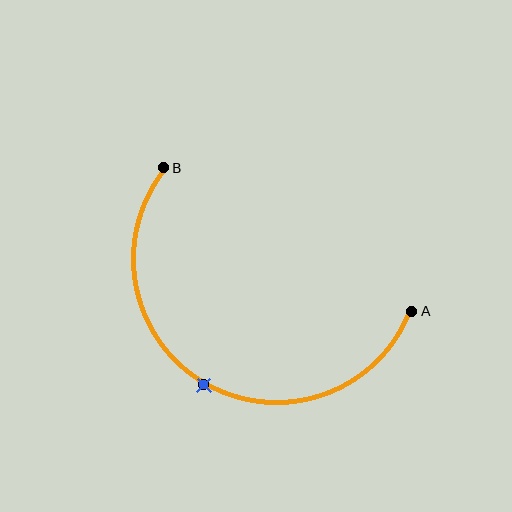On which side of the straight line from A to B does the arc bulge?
The arc bulges below the straight line connecting A and B.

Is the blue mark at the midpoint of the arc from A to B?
Yes. The blue mark lies on the arc at equal arc-length from both A and B — it is the arc midpoint.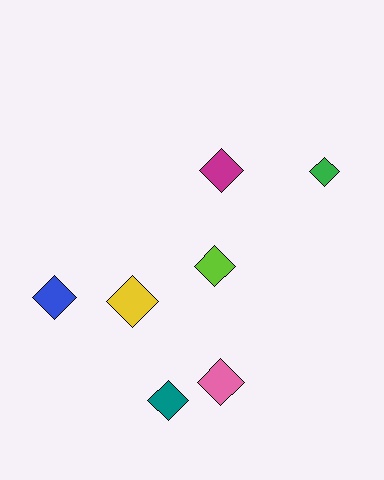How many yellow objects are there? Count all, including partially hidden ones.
There is 1 yellow object.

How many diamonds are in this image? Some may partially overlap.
There are 7 diamonds.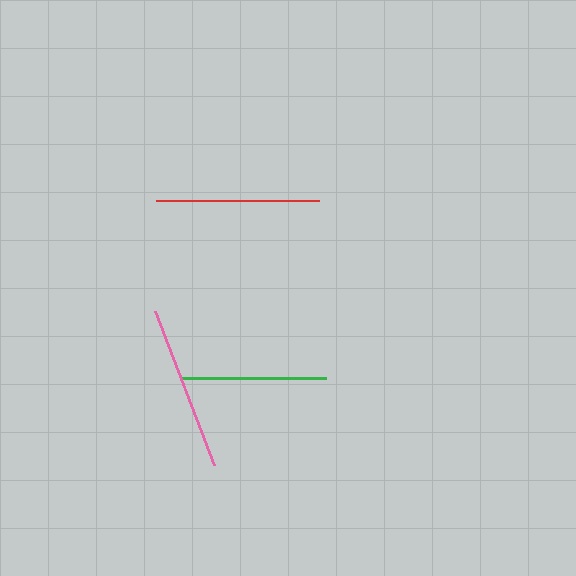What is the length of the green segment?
The green segment is approximately 144 pixels long.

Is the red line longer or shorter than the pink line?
The pink line is longer than the red line.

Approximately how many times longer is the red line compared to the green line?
The red line is approximately 1.1 times the length of the green line.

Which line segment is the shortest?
The green line is the shortest at approximately 144 pixels.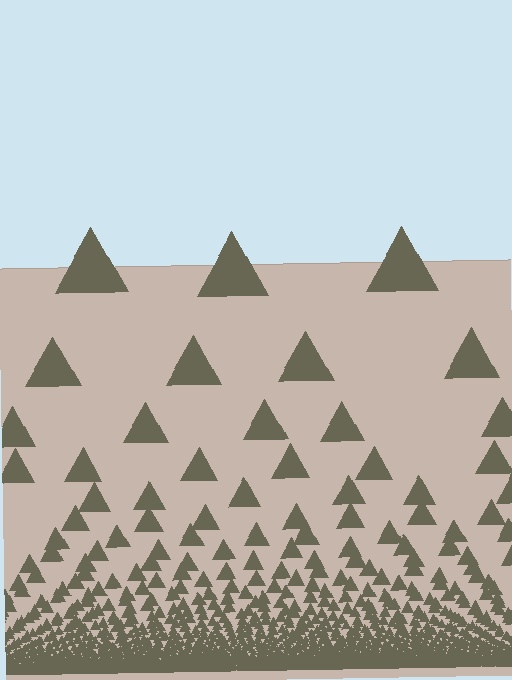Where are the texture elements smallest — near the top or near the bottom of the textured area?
Near the bottom.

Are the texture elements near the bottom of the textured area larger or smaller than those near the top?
Smaller. The gradient is inverted — elements near the bottom are smaller and denser.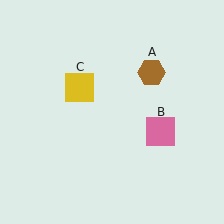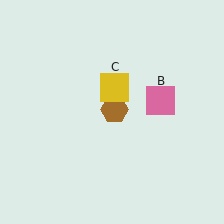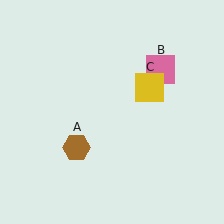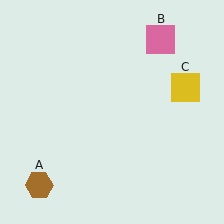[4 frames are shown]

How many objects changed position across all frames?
3 objects changed position: brown hexagon (object A), pink square (object B), yellow square (object C).